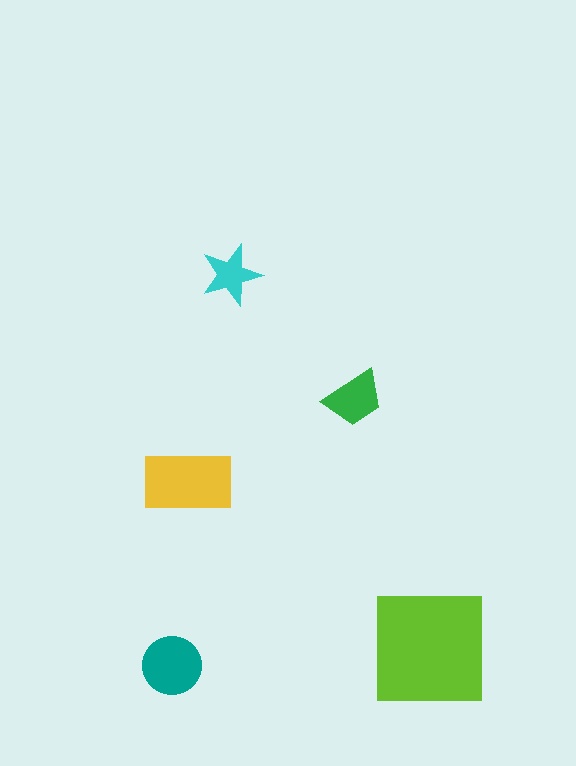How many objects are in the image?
There are 5 objects in the image.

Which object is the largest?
The lime square.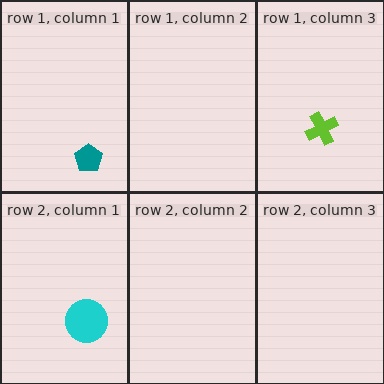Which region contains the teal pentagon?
The row 1, column 1 region.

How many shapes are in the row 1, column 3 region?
1.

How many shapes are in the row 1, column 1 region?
1.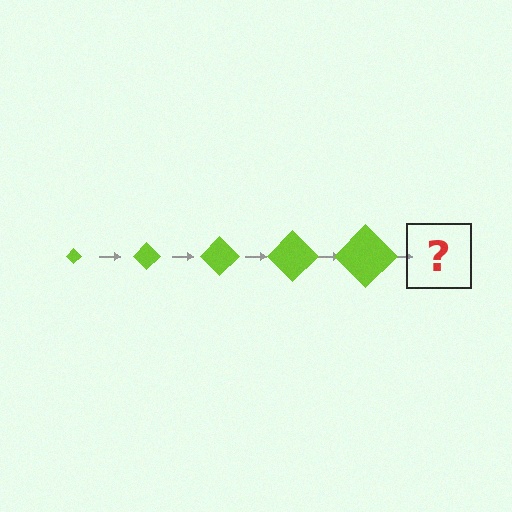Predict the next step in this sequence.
The next step is a lime diamond, larger than the previous one.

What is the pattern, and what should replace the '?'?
The pattern is that the diamond gets progressively larger each step. The '?' should be a lime diamond, larger than the previous one.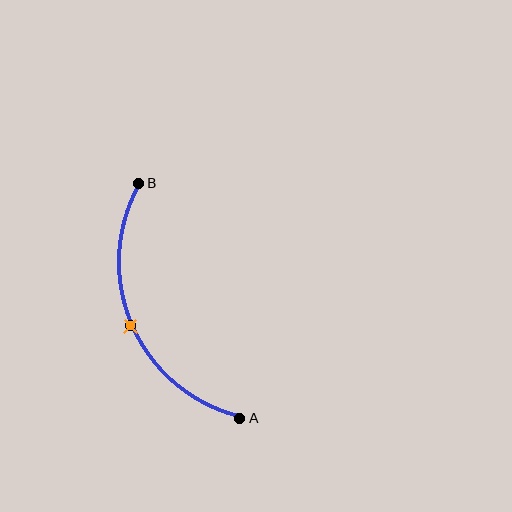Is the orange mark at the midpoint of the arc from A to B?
Yes. The orange mark lies on the arc at equal arc-length from both A and B — it is the arc midpoint.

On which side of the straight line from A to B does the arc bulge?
The arc bulges to the left of the straight line connecting A and B.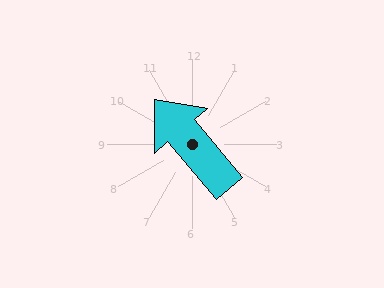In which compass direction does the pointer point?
Northwest.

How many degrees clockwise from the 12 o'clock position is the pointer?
Approximately 320 degrees.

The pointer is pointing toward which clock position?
Roughly 11 o'clock.